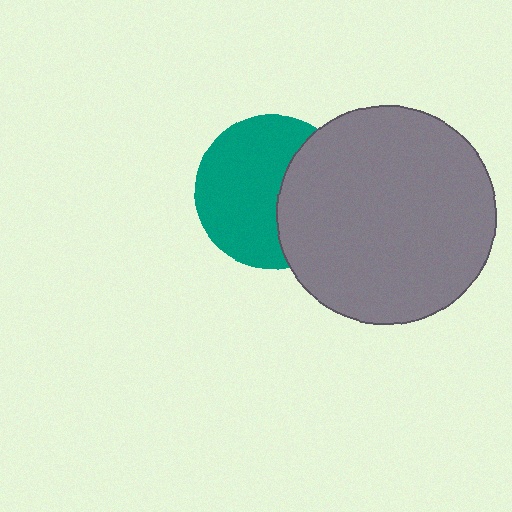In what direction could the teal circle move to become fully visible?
The teal circle could move left. That would shift it out from behind the gray circle entirely.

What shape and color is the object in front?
The object in front is a gray circle.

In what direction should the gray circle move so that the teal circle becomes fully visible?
The gray circle should move right. That is the shortest direction to clear the overlap and leave the teal circle fully visible.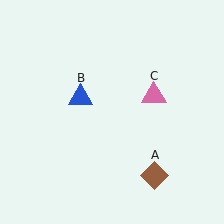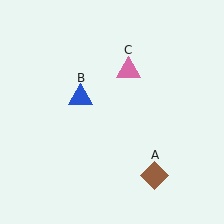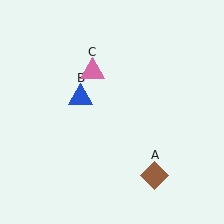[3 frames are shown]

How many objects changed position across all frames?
1 object changed position: pink triangle (object C).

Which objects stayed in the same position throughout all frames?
Brown diamond (object A) and blue triangle (object B) remained stationary.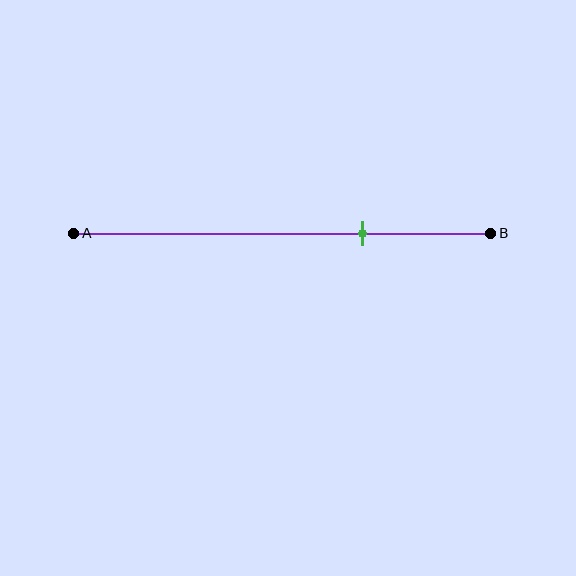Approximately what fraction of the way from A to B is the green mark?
The green mark is approximately 70% of the way from A to B.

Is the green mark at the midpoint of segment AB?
No, the mark is at about 70% from A, not at the 50% midpoint.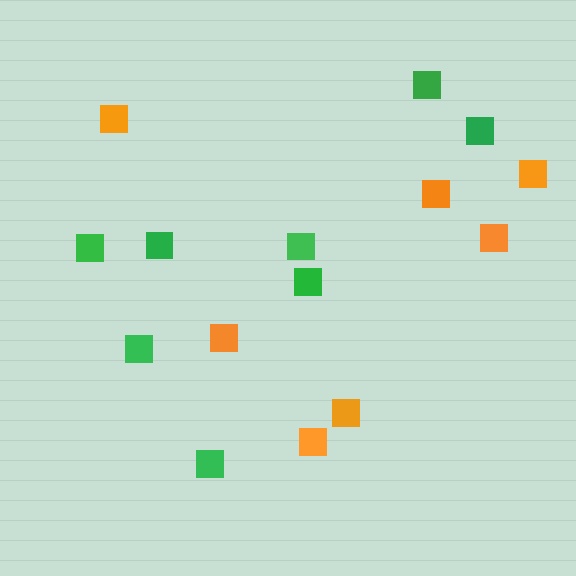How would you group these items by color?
There are 2 groups: one group of green squares (8) and one group of orange squares (7).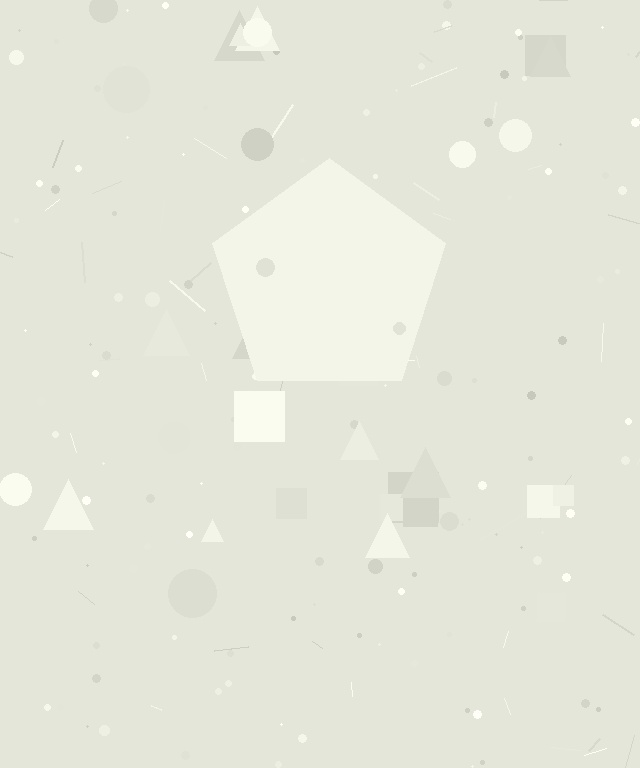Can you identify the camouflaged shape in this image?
The camouflaged shape is a pentagon.